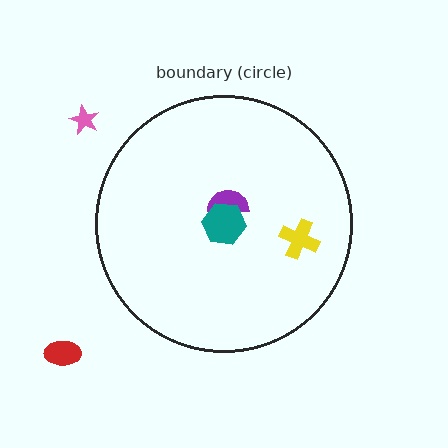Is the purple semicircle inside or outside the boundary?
Inside.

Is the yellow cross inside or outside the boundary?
Inside.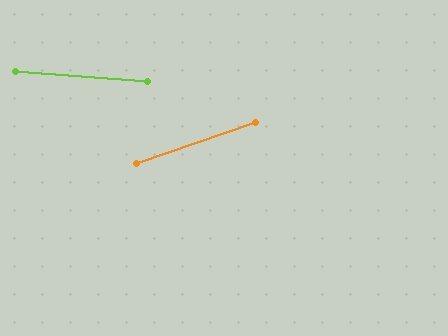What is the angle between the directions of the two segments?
Approximately 23 degrees.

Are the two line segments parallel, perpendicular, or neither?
Neither parallel nor perpendicular — they differ by about 23°.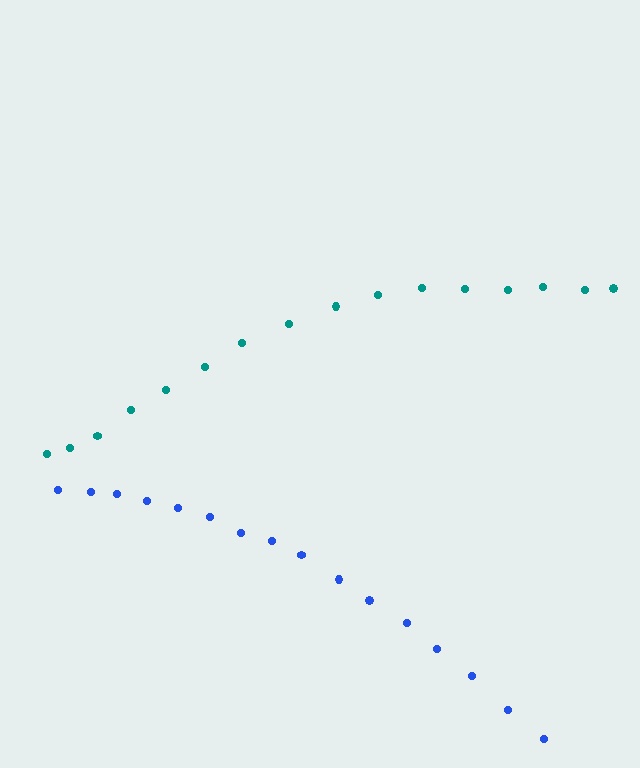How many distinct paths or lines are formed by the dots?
There are 2 distinct paths.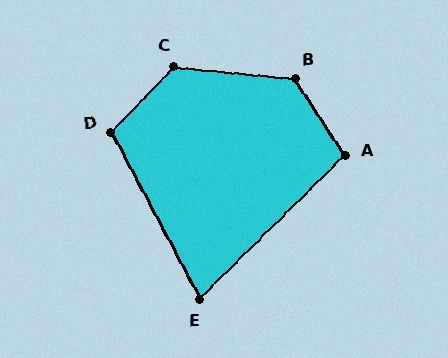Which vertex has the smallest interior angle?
E, at approximately 73 degrees.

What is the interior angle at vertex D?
Approximately 108 degrees (obtuse).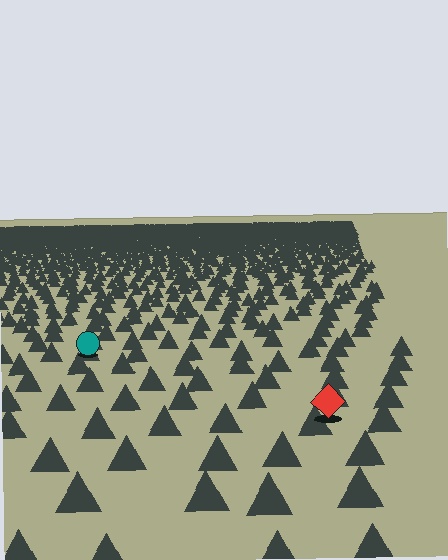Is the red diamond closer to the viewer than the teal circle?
Yes. The red diamond is closer — you can tell from the texture gradient: the ground texture is coarser near it.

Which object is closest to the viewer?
The red diamond is closest. The texture marks near it are larger and more spread out.